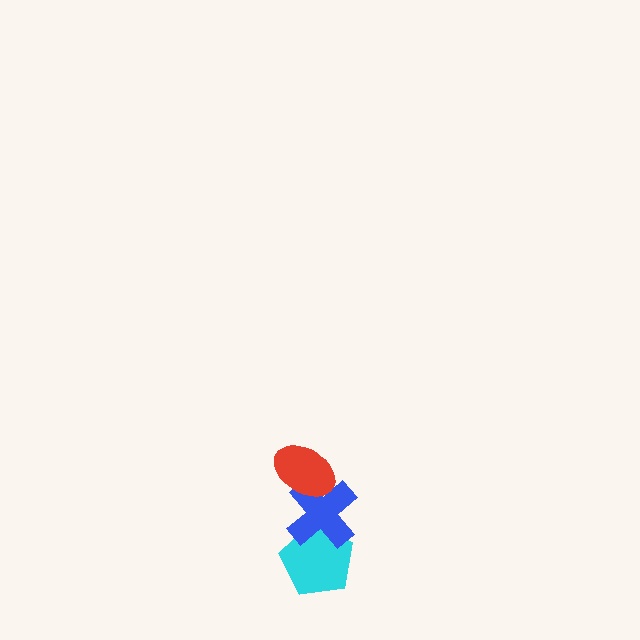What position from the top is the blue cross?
The blue cross is 2nd from the top.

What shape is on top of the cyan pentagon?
The blue cross is on top of the cyan pentagon.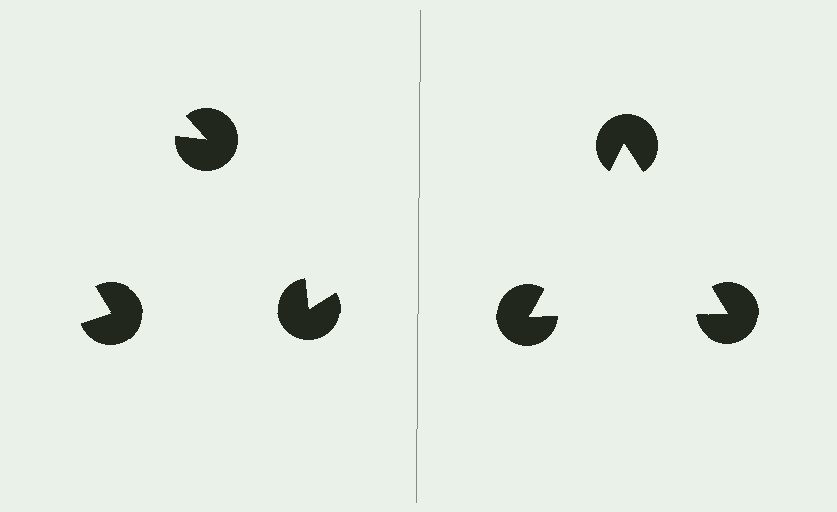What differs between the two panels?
The pac-man discs are positioned identically on both sides; only the wedge orientations differ. On the right they align to a triangle; on the left they are misaligned.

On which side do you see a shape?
An illusory triangle appears on the right side. On the left side the wedge cuts are rotated, so no coherent shape forms.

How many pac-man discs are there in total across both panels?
6 — 3 on each side.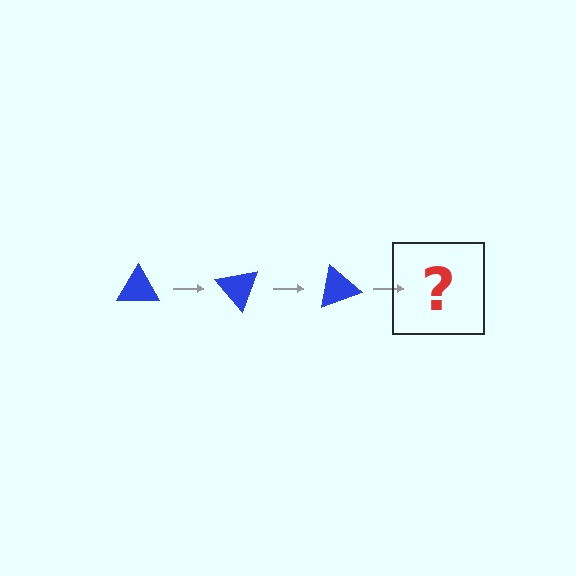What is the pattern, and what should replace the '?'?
The pattern is that the triangle rotates 50 degrees each step. The '?' should be a blue triangle rotated 150 degrees.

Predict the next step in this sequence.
The next step is a blue triangle rotated 150 degrees.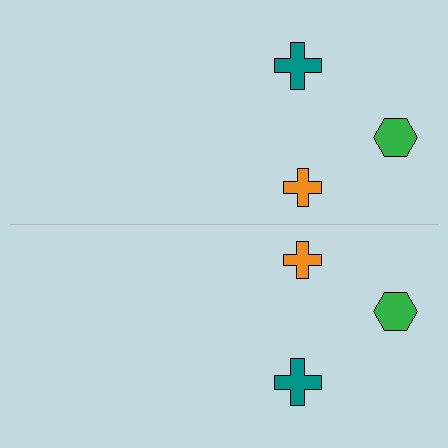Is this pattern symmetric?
Yes, this pattern has bilateral (reflection) symmetry.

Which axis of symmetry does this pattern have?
The pattern has a horizontal axis of symmetry running through the center of the image.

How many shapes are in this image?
There are 6 shapes in this image.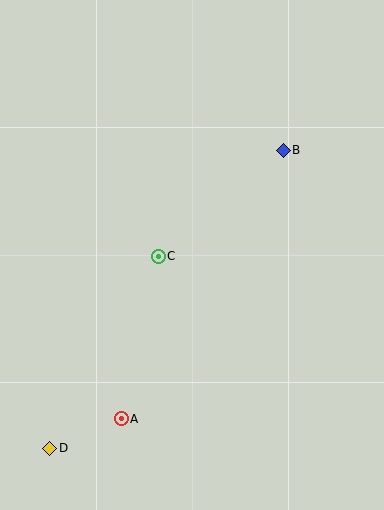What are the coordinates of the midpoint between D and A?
The midpoint between D and A is at (85, 434).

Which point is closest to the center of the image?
Point C at (158, 256) is closest to the center.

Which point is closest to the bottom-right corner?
Point A is closest to the bottom-right corner.